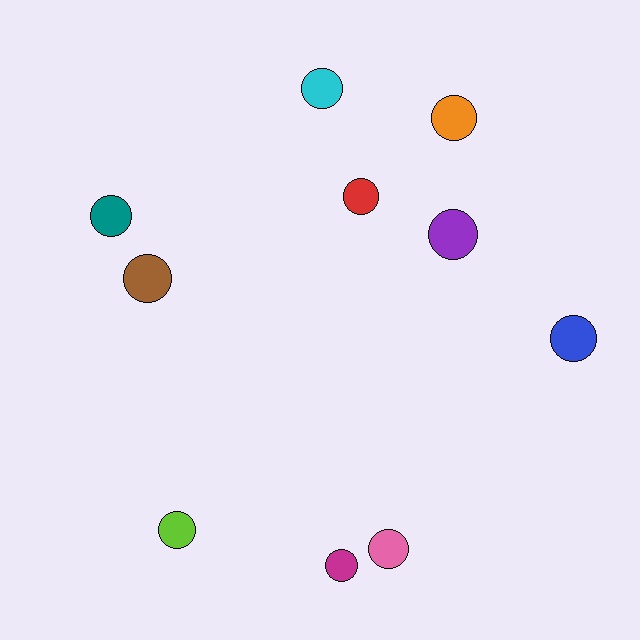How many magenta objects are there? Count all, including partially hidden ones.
There is 1 magenta object.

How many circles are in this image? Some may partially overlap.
There are 10 circles.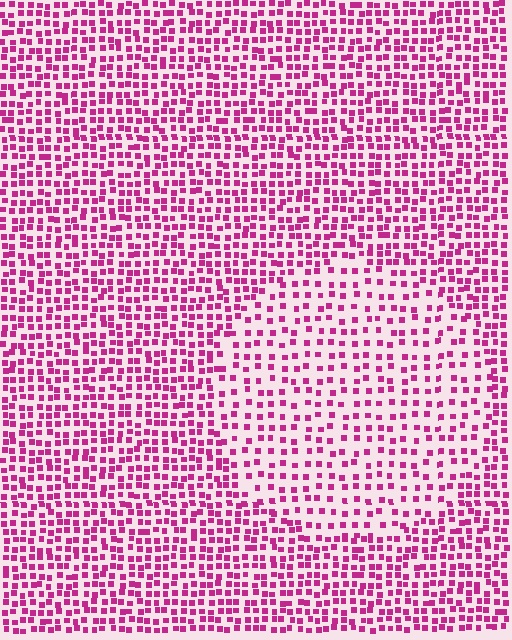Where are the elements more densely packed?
The elements are more densely packed outside the circle boundary.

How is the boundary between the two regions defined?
The boundary is defined by a change in element density (approximately 1.8x ratio). All elements are the same color, size, and shape.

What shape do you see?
I see a circle.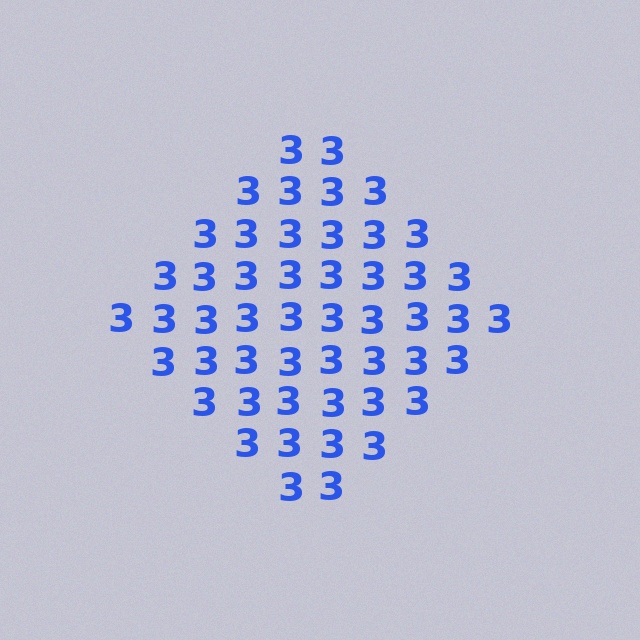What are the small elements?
The small elements are digit 3's.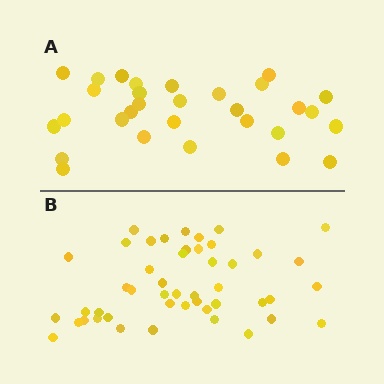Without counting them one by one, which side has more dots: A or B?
Region B (the bottom region) has more dots.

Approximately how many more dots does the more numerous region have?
Region B has approximately 15 more dots than region A.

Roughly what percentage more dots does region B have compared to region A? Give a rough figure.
About 55% more.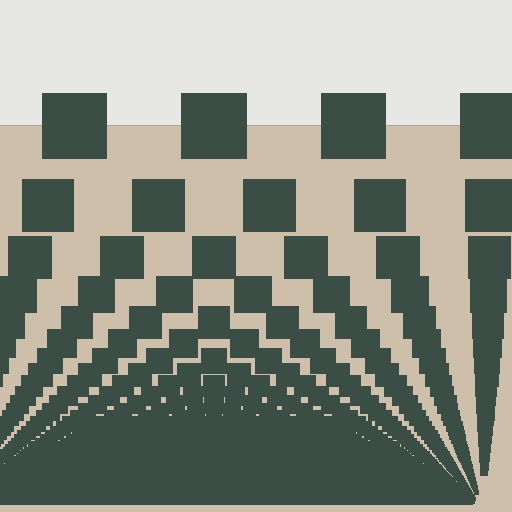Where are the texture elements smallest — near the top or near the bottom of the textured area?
Near the bottom.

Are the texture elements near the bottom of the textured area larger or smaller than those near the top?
Smaller. The gradient is inverted — elements near the bottom are smaller and denser.